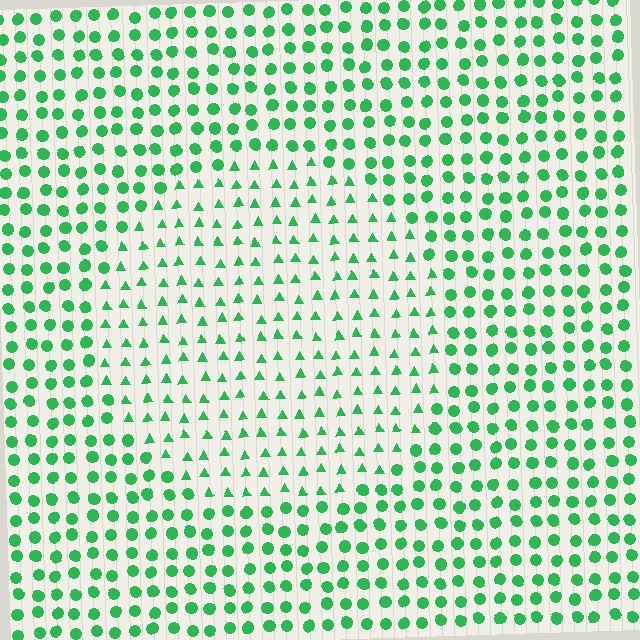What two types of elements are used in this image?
The image uses triangles inside the circle region and circles outside it.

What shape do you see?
I see a circle.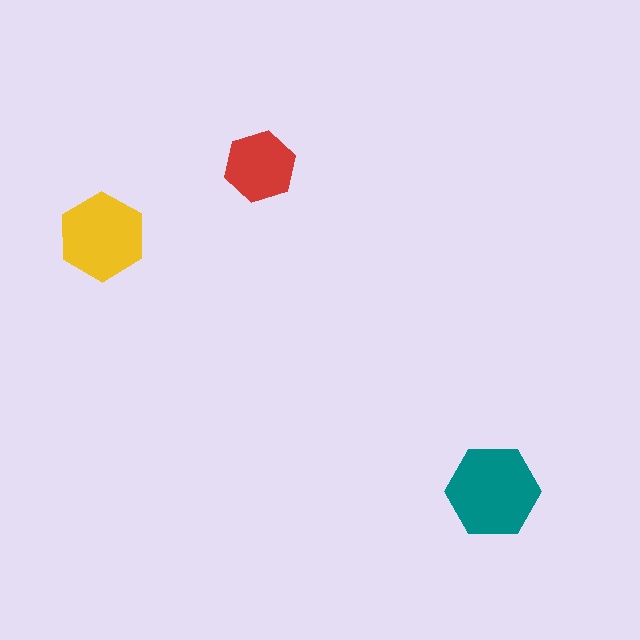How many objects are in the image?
There are 3 objects in the image.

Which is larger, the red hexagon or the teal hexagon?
The teal one.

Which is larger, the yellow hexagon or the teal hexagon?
The teal one.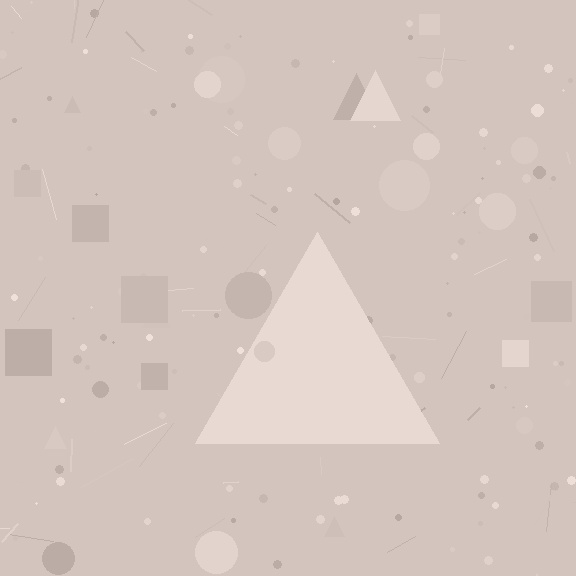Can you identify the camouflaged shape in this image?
The camouflaged shape is a triangle.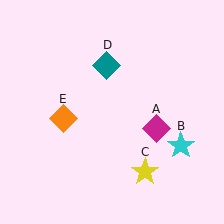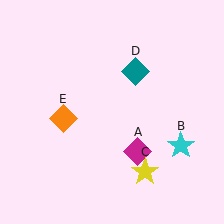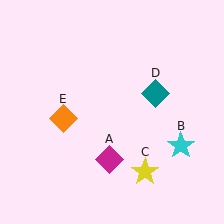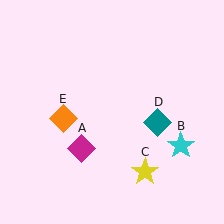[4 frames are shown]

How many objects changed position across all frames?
2 objects changed position: magenta diamond (object A), teal diamond (object D).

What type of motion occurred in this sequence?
The magenta diamond (object A), teal diamond (object D) rotated clockwise around the center of the scene.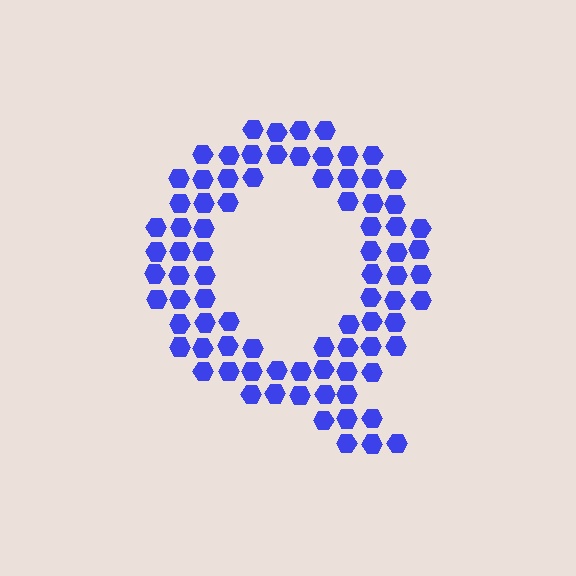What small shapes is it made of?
It is made of small hexagons.